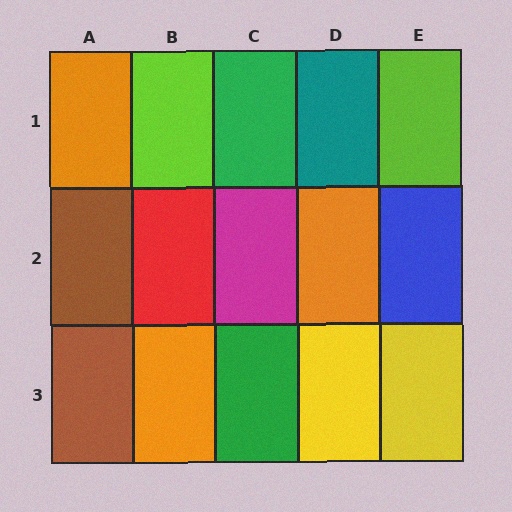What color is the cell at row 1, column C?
Green.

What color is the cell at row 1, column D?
Teal.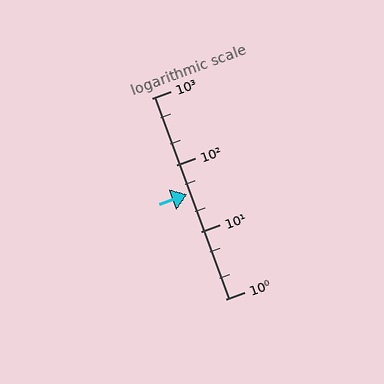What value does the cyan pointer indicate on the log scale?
The pointer indicates approximately 37.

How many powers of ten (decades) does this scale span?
The scale spans 3 decades, from 1 to 1000.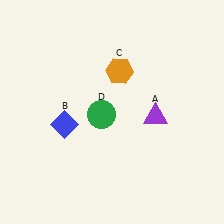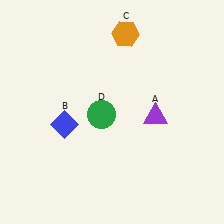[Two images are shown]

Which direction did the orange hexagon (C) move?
The orange hexagon (C) moved up.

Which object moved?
The orange hexagon (C) moved up.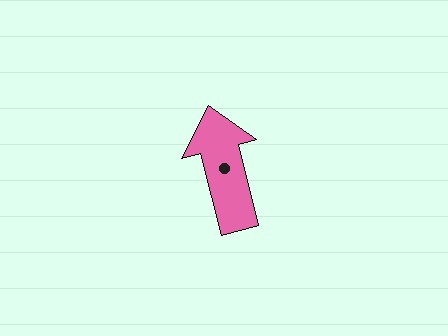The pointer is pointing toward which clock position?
Roughly 12 o'clock.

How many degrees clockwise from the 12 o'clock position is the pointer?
Approximately 346 degrees.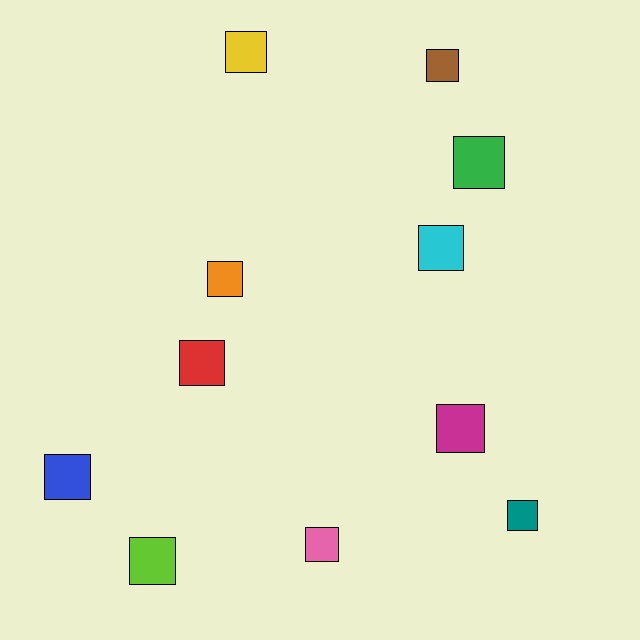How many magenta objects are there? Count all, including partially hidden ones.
There is 1 magenta object.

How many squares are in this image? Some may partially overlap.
There are 11 squares.